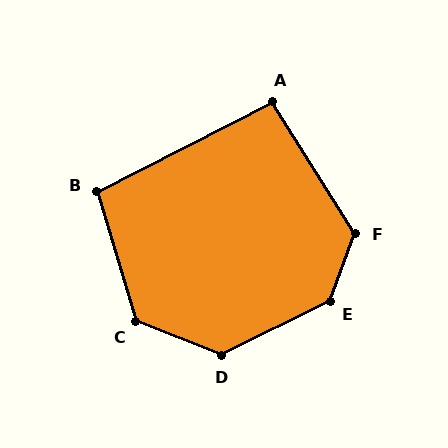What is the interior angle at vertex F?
Approximately 128 degrees (obtuse).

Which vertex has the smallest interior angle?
A, at approximately 95 degrees.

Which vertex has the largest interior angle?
E, at approximately 137 degrees.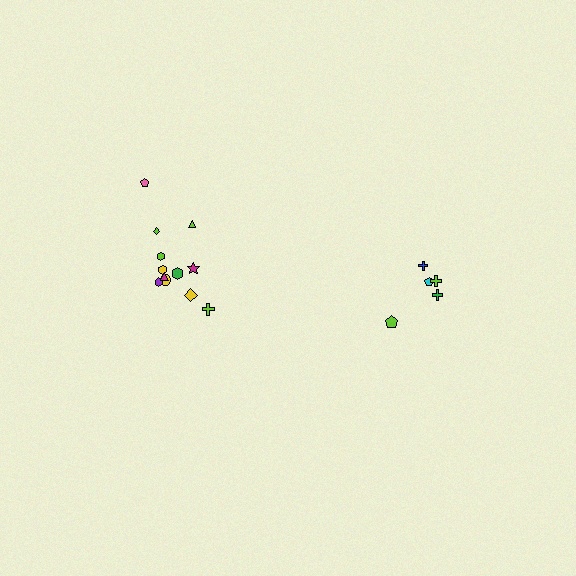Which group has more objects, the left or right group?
The left group.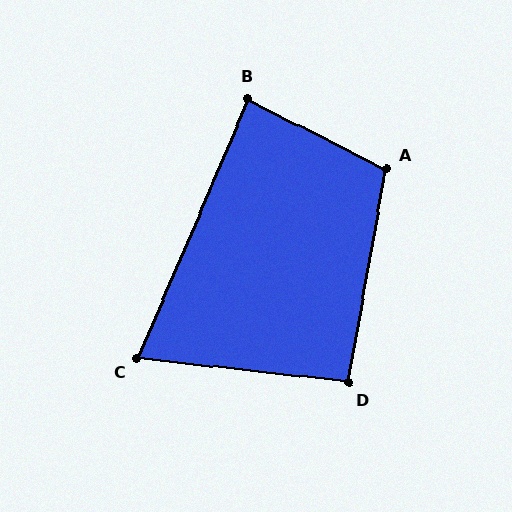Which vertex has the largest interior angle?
A, at approximately 107 degrees.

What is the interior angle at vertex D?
Approximately 94 degrees (approximately right).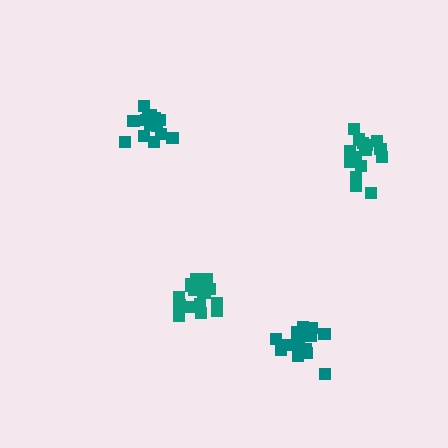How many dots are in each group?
Group 1: 19 dots, Group 2: 17 dots, Group 3: 19 dots, Group 4: 14 dots (69 total).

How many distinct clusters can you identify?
There are 4 distinct clusters.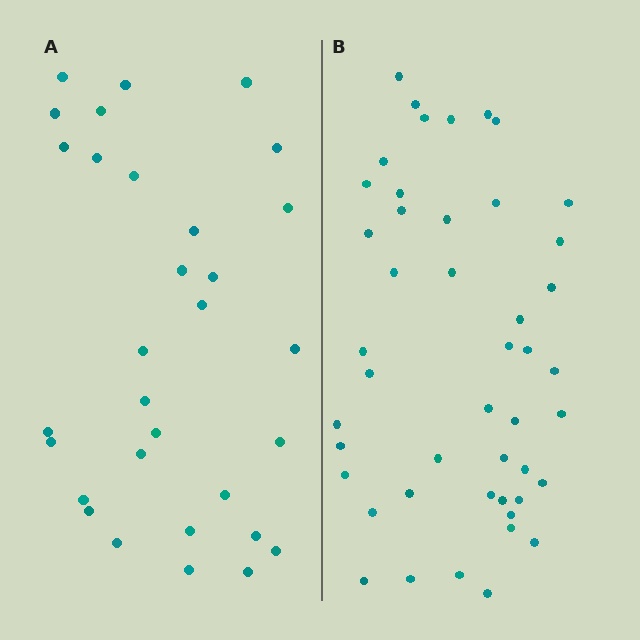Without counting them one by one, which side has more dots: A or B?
Region B (the right region) has more dots.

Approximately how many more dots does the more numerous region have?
Region B has approximately 15 more dots than region A.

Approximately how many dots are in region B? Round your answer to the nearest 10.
About 50 dots. (The exact count is 46, which rounds to 50.)